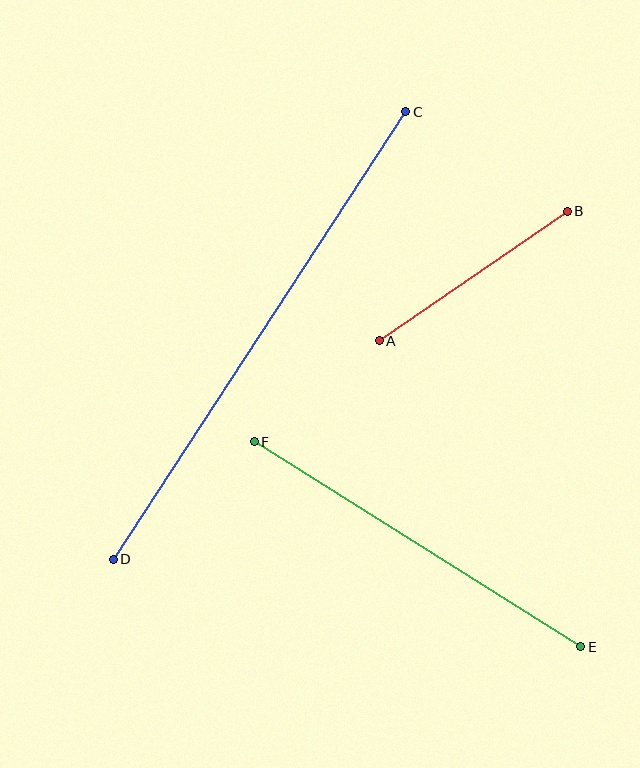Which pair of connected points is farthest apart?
Points C and D are farthest apart.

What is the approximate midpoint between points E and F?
The midpoint is at approximately (417, 544) pixels.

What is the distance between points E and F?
The distance is approximately 386 pixels.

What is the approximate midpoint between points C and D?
The midpoint is at approximately (260, 335) pixels.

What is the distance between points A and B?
The distance is approximately 228 pixels.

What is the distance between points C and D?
The distance is approximately 534 pixels.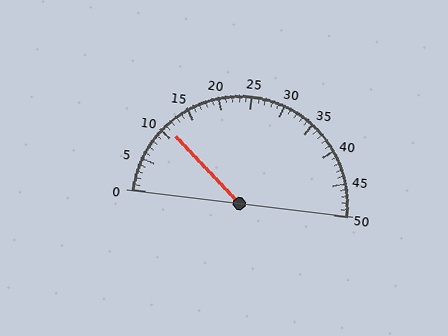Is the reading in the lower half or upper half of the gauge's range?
The reading is in the lower half of the range (0 to 50).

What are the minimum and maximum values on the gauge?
The gauge ranges from 0 to 50.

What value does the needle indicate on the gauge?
The needle indicates approximately 11.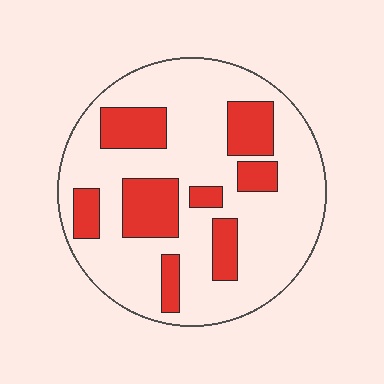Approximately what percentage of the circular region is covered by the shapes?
Approximately 25%.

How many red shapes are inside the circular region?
8.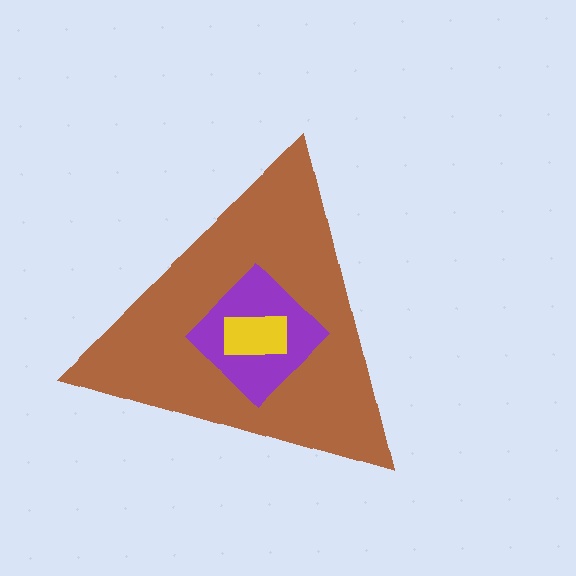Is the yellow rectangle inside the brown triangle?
Yes.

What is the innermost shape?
The yellow rectangle.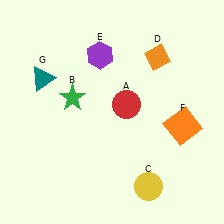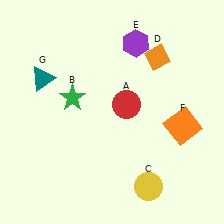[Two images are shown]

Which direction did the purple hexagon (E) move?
The purple hexagon (E) moved right.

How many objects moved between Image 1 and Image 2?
1 object moved between the two images.